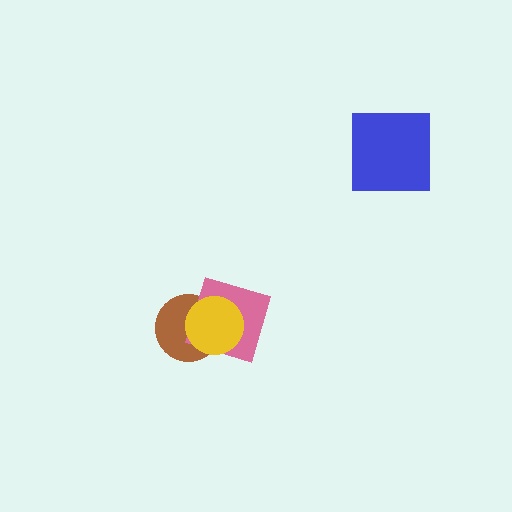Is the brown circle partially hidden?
Yes, it is partially covered by another shape.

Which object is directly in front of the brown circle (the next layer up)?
The pink square is directly in front of the brown circle.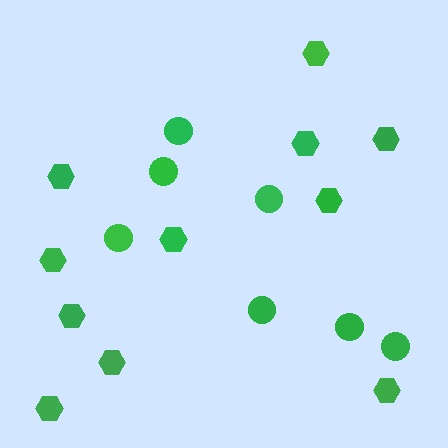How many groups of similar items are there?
There are 2 groups: one group of hexagons (11) and one group of circles (7).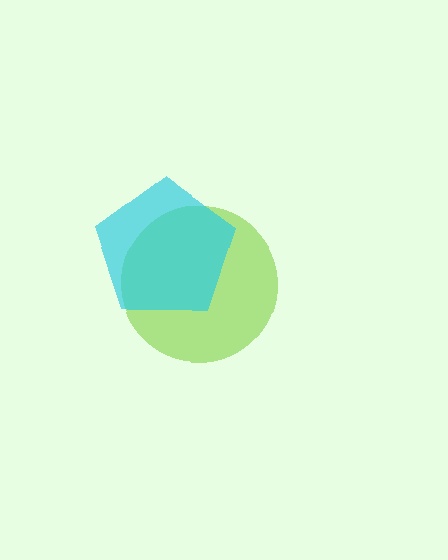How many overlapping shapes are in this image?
There are 2 overlapping shapes in the image.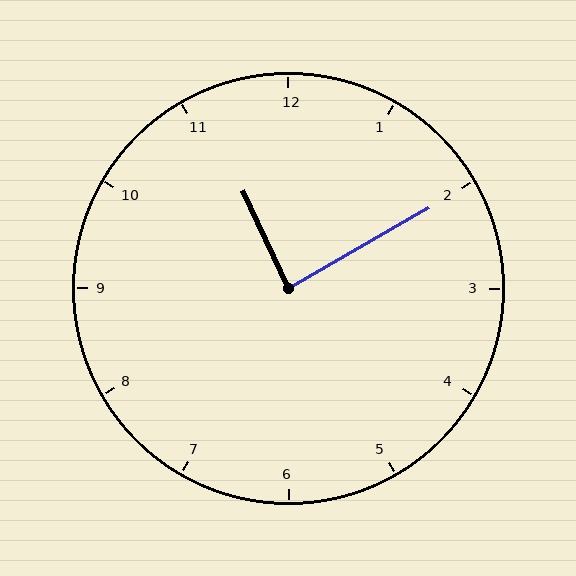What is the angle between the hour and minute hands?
Approximately 85 degrees.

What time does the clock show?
11:10.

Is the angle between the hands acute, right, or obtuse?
It is right.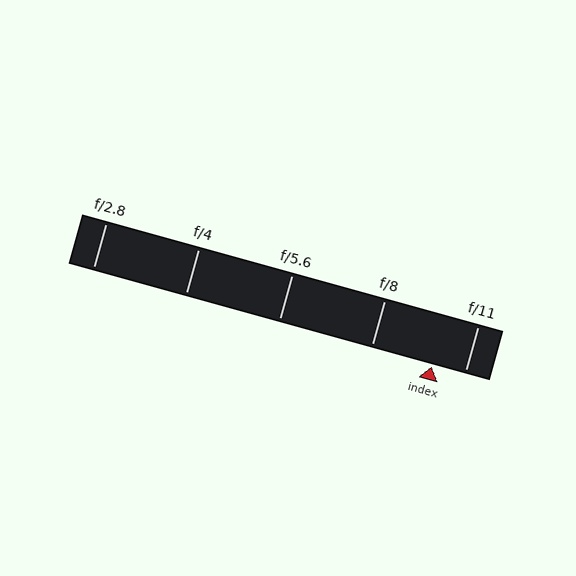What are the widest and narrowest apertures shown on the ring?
The widest aperture shown is f/2.8 and the narrowest is f/11.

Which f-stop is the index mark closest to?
The index mark is closest to f/11.